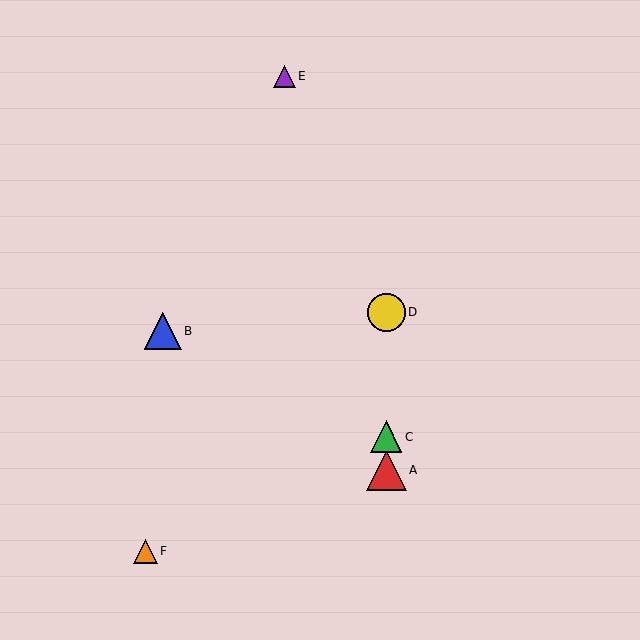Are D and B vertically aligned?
No, D is at x≈386 and B is at x≈163.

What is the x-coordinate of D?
Object D is at x≈386.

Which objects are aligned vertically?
Objects A, C, D are aligned vertically.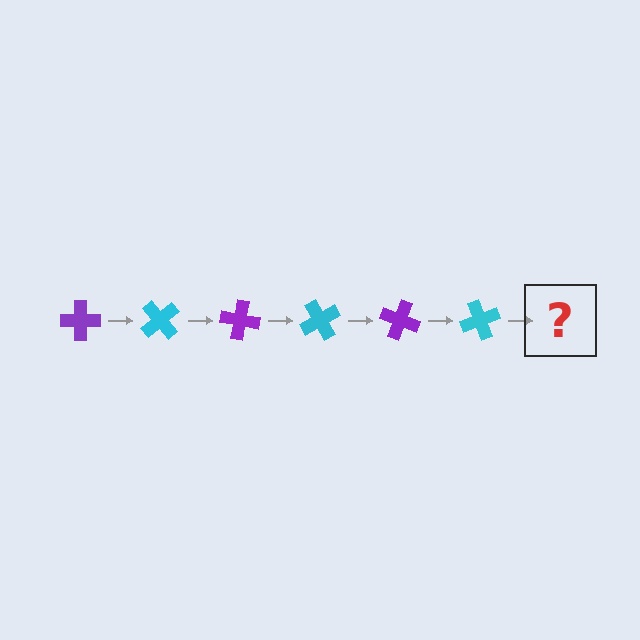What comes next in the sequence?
The next element should be a purple cross, rotated 300 degrees from the start.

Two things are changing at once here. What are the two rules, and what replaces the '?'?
The two rules are that it rotates 50 degrees each step and the color cycles through purple and cyan. The '?' should be a purple cross, rotated 300 degrees from the start.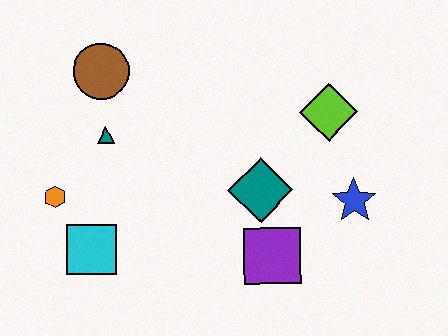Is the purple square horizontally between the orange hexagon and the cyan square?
No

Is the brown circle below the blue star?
No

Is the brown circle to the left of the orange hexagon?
No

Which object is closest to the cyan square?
The orange hexagon is closest to the cyan square.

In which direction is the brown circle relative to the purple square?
The brown circle is above the purple square.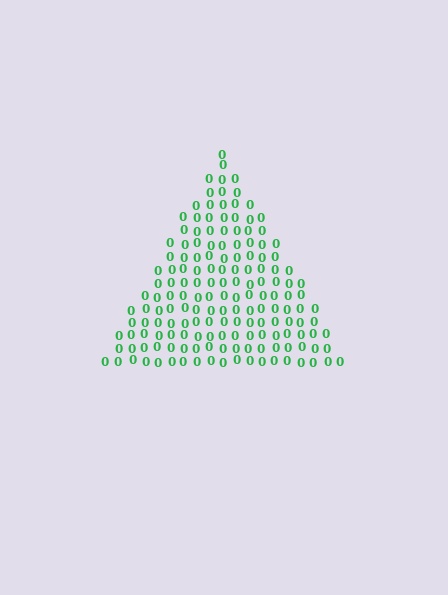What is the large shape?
The large shape is a triangle.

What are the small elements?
The small elements are digit 0's.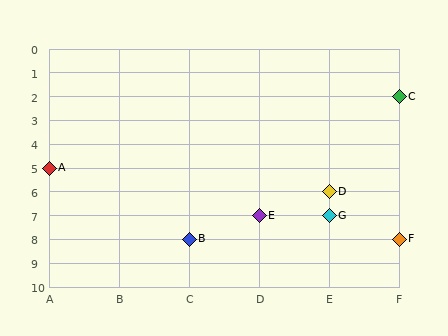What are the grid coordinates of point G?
Point G is at grid coordinates (E, 7).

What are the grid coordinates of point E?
Point E is at grid coordinates (D, 7).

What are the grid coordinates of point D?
Point D is at grid coordinates (E, 6).